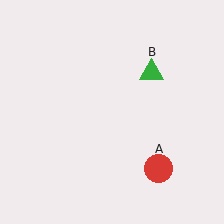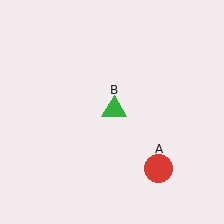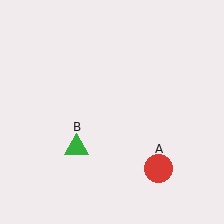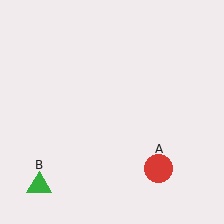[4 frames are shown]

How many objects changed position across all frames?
1 object changed position: green triangle (object B).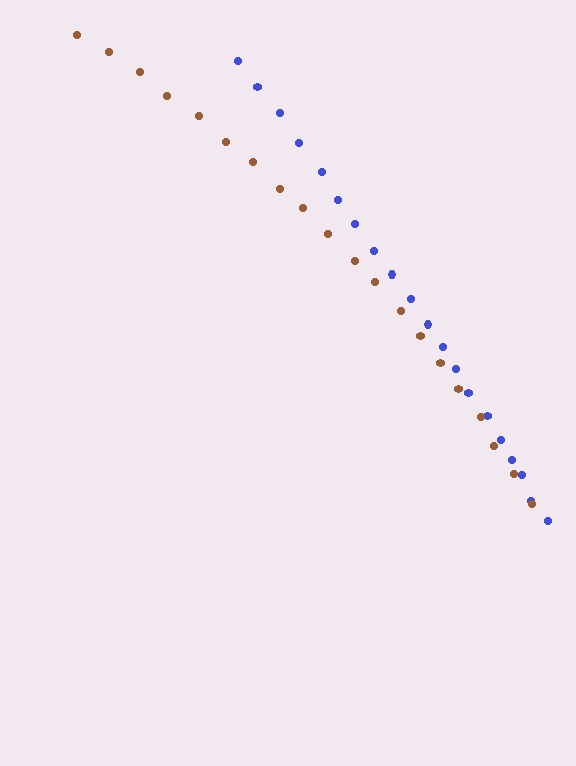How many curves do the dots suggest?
There are 2 distinct paths.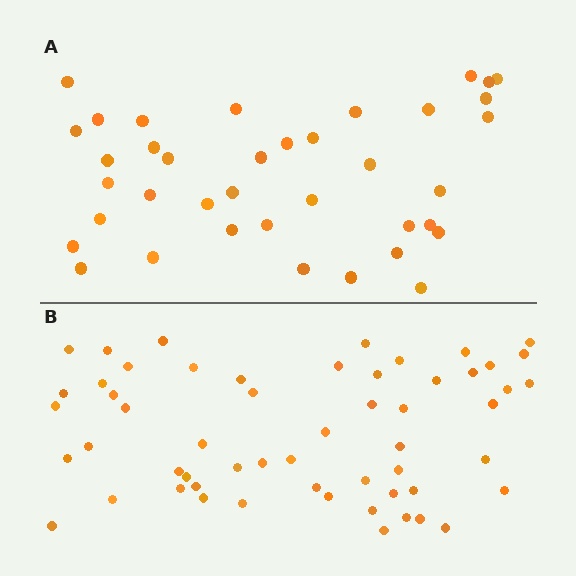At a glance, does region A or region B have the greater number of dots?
Region B (the bottom region) has more dots.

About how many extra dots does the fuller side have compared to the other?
Region B has approximately 20 more dots than region A.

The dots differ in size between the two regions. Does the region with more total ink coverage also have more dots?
No. Region A has more total ink coverage because its dots are larger, but region B actually contains more individual dots. Total area can be misleading — the number of items is what matters here.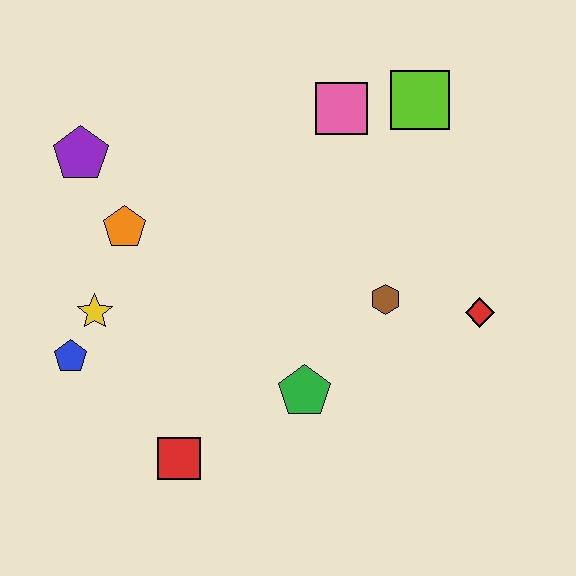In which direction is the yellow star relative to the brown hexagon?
The yellow star is to the left of the brown hexagon.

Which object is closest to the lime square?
The pink square is closest to the lime square.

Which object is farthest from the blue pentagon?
The lime square is farthest from the blue pentagon.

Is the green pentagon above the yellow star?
No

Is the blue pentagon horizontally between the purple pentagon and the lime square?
No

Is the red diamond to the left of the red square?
No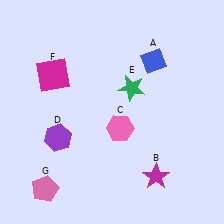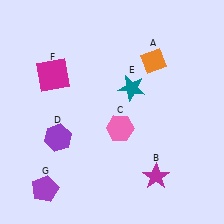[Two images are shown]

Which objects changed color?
A changed from blue to orange. E changed from green to teal. G changed from pink to purple.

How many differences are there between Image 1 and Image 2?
There are 3 differences between the two images.